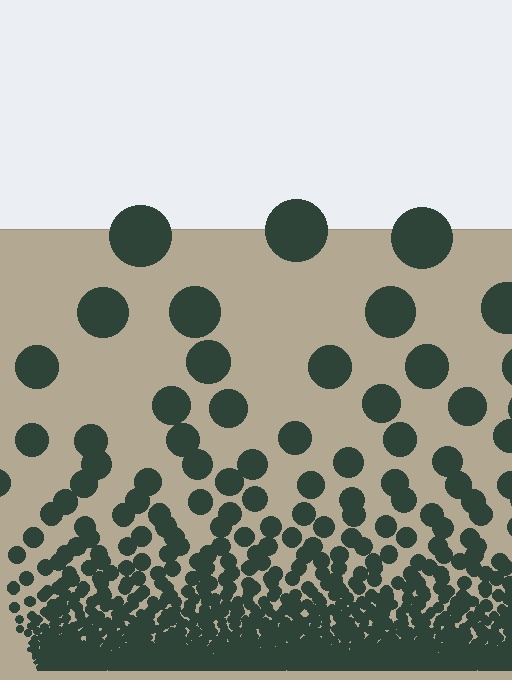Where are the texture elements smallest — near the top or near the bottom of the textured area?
Near the bottom.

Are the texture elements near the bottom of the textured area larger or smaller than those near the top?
Smaller. The gradient is inverted — elements near the bottom are smaller and denser.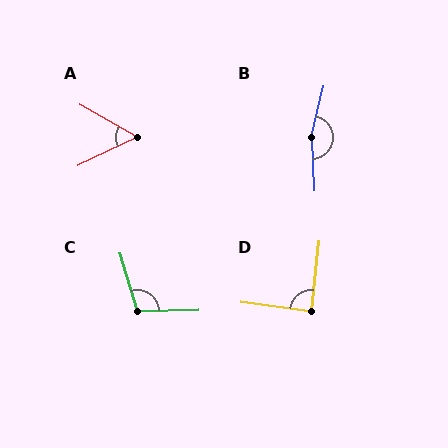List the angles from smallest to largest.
A (55°), D (88°), C (105°), B (164°).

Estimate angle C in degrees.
Approximately 105 degrees.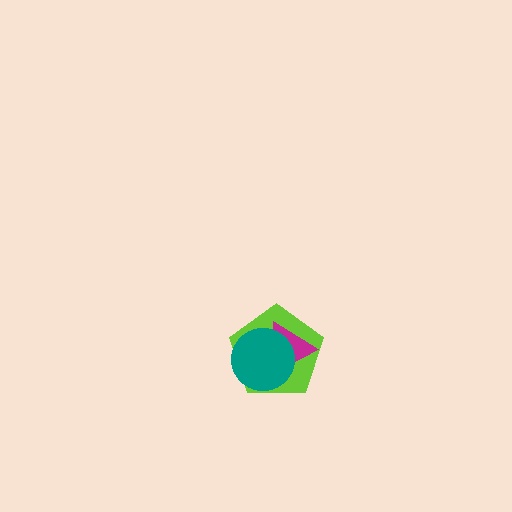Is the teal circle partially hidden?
No, no other shape covers it.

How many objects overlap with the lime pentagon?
2 objects overlap with the lime pentagon.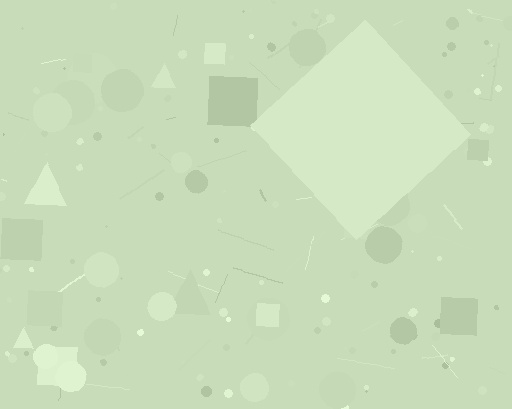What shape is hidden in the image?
A diamond is hidden in the image.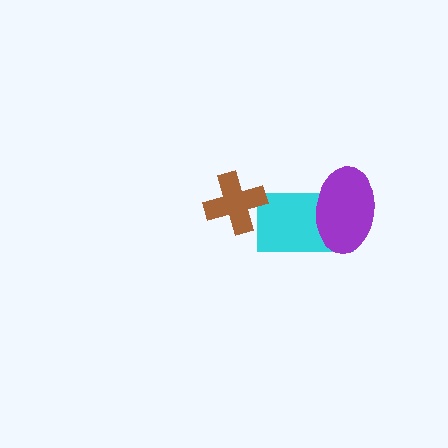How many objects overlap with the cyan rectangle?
1 object overlaps with the cyan rectangle.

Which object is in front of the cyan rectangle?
The purple ellipse is in front of the cyan rectangle.